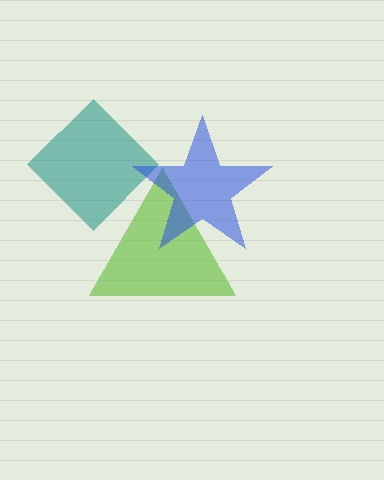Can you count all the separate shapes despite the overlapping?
Yes, there are 3 separate shapes.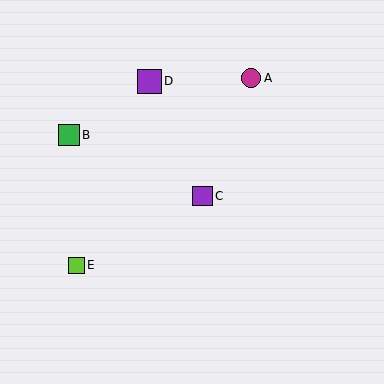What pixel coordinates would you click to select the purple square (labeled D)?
Click at (149, 81) to select the purple square D.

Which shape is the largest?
The purple square (labeled D) is the largest.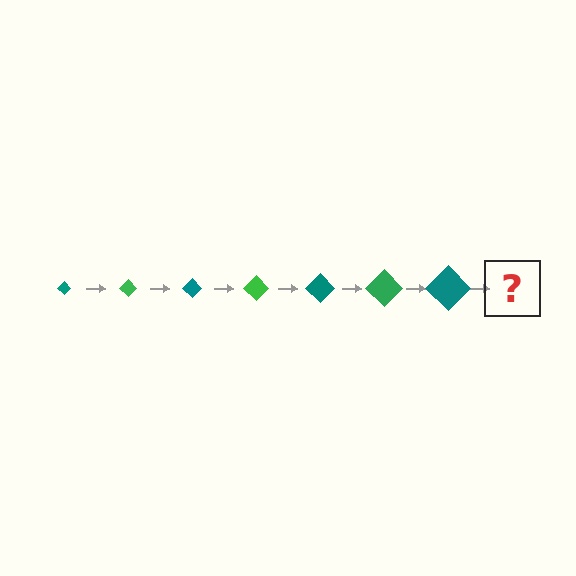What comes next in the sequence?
The next element should be a green diamond, larger than the previous one.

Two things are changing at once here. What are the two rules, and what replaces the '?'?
The two rules are that the diamond grows larger each step and the color cycles through teal and green. The '?' should be a green diamond, larger than the previous one.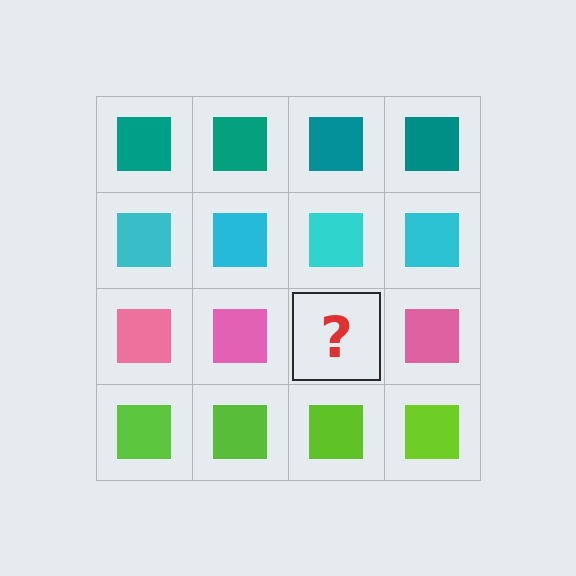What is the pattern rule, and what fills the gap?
The rule is that each row has a consistent color. The gap should be filled with a pink square.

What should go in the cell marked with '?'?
The missing cell should contain a pink square.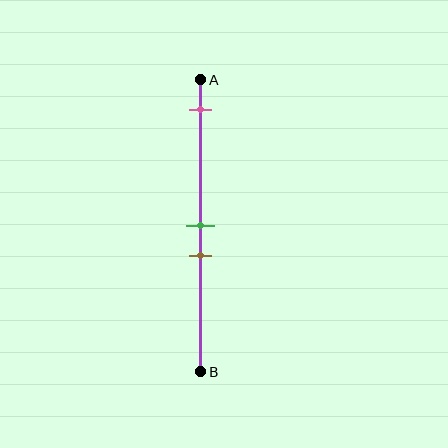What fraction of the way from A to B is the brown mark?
The brown mark is approximately 60% (0.6) of the way from A to B.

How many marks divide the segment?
There are 3 marks dividing the segment.